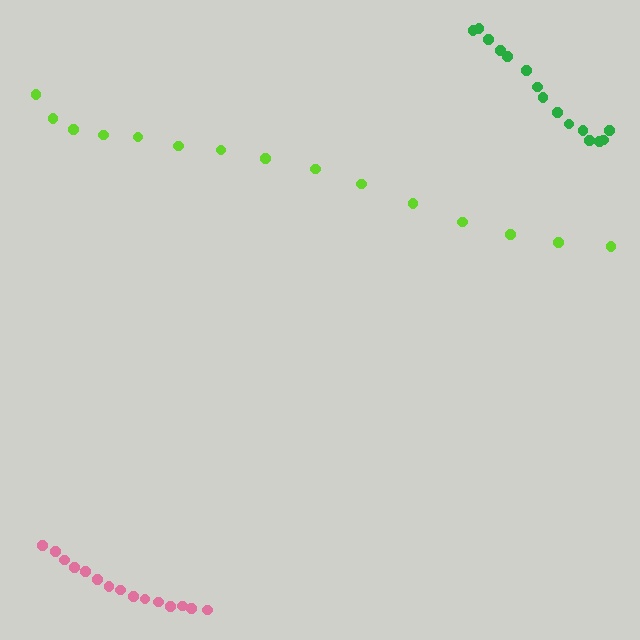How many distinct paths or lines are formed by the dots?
There are 3 distinct paths.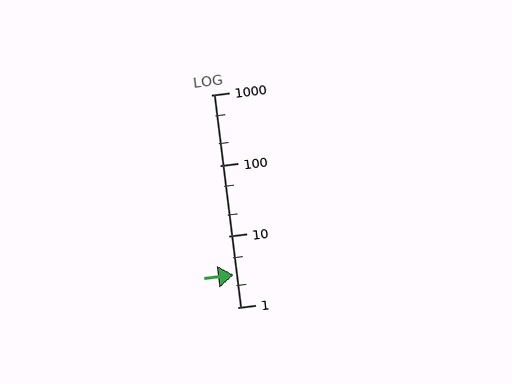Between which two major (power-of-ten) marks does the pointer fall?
The pointer is between 1 and 10.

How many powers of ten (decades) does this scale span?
The scale spans 3 decades, from 1 to 1000.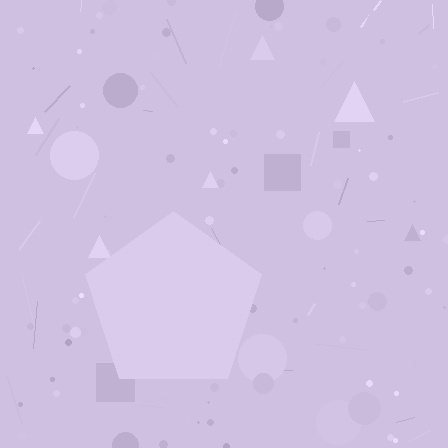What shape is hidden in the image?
A pentagon is hidden in the image.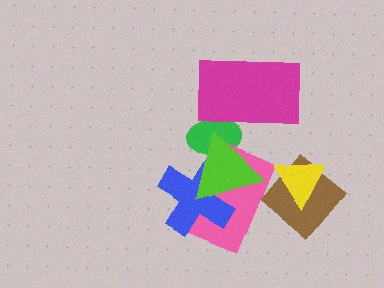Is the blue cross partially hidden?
Yes, it is partially covered by another shape.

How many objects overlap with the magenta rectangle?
1 object overlaps with the magenta rectangle.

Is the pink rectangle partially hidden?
Yes, it is partially covered by another shape.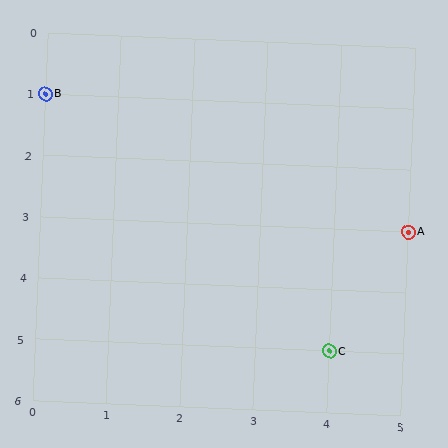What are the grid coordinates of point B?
Point B is at grid coordinates (0, 1).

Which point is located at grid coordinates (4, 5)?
Point C is at (4, 5).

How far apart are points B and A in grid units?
Points B and A are 5 columns and 2 rows apart (about 5.4 grid units diagonally).